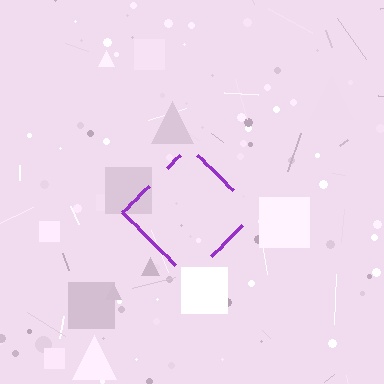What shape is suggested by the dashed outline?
The dashed outline suggests a diamond.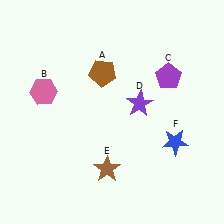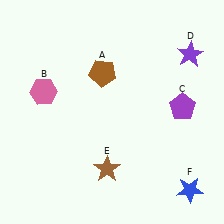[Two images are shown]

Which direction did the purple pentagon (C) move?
The purple pentagon (C) moved down.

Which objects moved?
The objects that moved are: the purple pentagon (C), the purple star (D), the blue star (F).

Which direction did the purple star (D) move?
The purple star (D) moved right.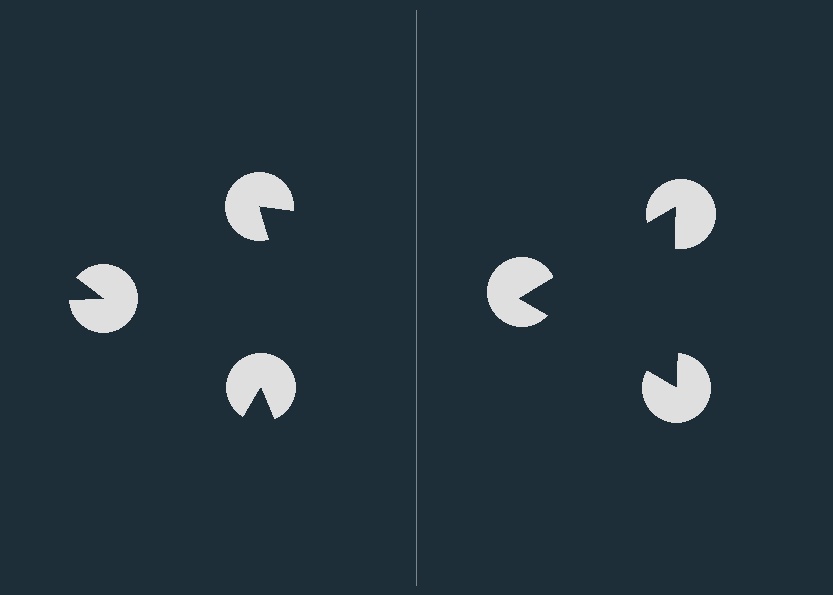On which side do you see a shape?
An illusory triangle appears on the right side. On the left side the wedge cuts are rotated, so no coherent shape forms.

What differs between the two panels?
The pac-man discs are positioned identically on both sides; only the wedge orientations differ. On the right they align to a triangle; on the left they are misaligned.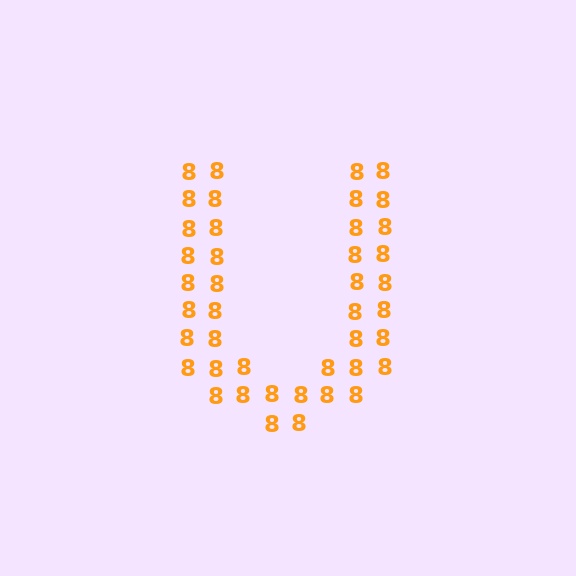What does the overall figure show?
The overall figure shows the letter U.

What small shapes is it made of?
It is made of small digit 8's.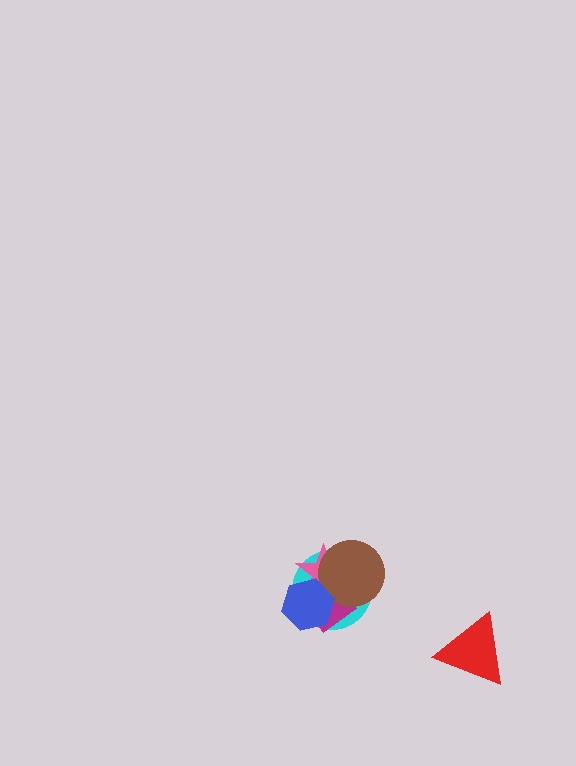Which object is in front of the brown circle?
The blue hexagon is in front of the brown circle.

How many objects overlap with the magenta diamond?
4 objects overlap with the magenta diamond.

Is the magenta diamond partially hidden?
Yes, it is partially covered by another shape.